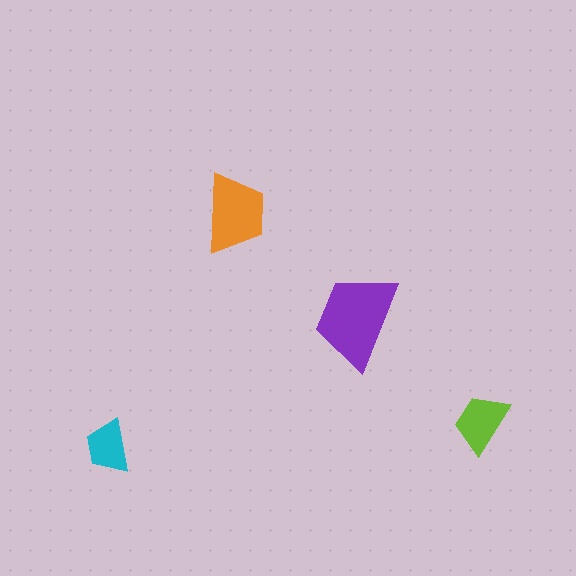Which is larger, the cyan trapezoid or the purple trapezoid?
The purple one.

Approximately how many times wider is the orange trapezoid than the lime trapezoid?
About 1.5 times wider.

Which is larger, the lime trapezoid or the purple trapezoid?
The purple one.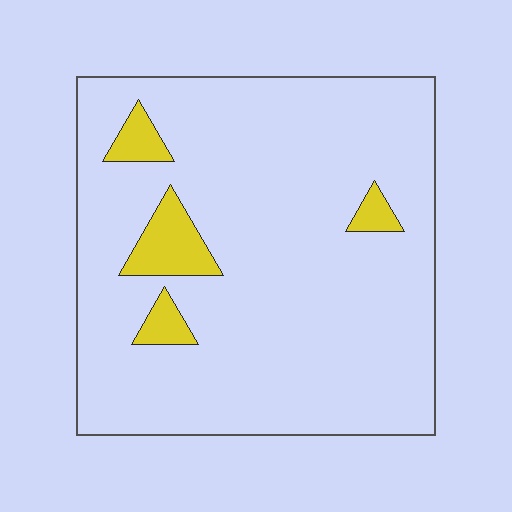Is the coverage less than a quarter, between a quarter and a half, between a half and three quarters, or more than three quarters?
Less than a quarter.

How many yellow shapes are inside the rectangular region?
4.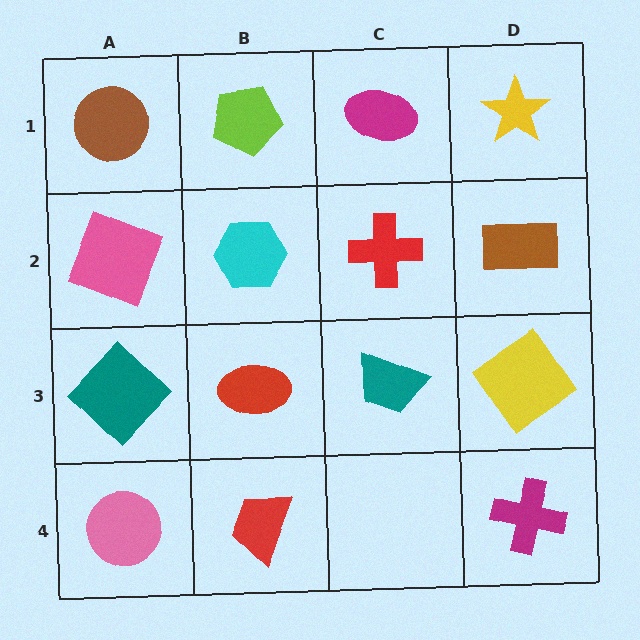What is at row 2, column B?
A cyan hexagon.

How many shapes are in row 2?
4 shapes.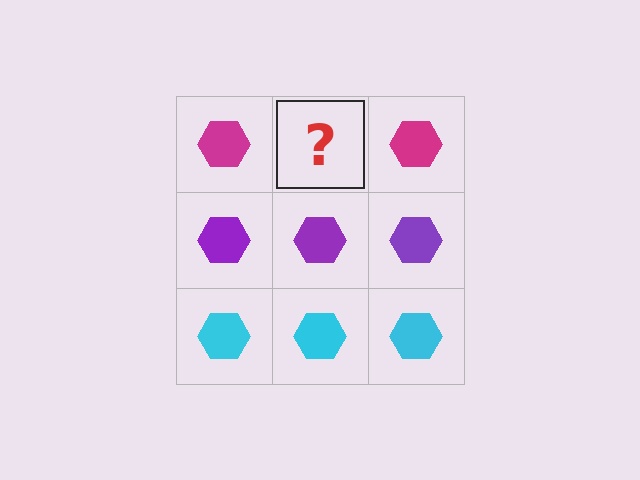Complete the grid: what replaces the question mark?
The question mark should be replaced with a magenta hexagon.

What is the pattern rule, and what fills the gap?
The rule is that each row has a consistent color. The gap should be filled with a magenta hexagon.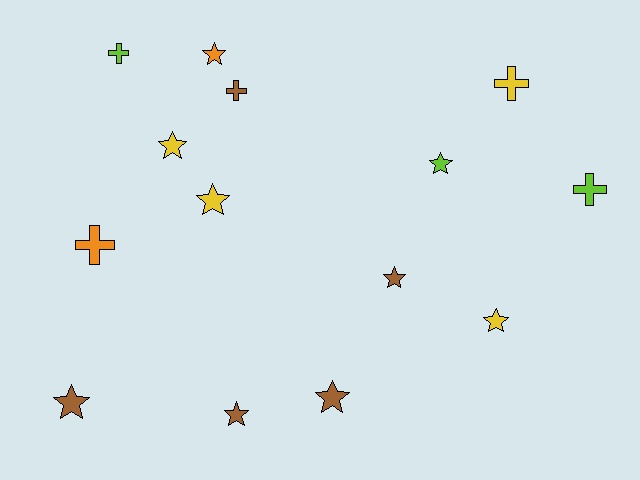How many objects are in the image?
There are 14 objects.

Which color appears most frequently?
Brown, with 5 objects.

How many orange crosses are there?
There is 1 orange cross.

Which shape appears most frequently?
Star, with 9 objects.